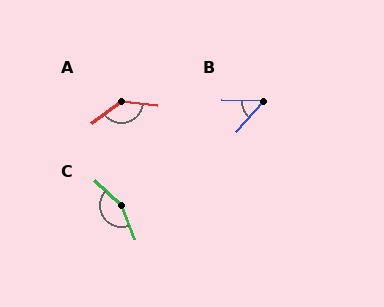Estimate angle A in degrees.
Approximately 138 degrees.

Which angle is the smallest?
B, at approximately 50 degrees.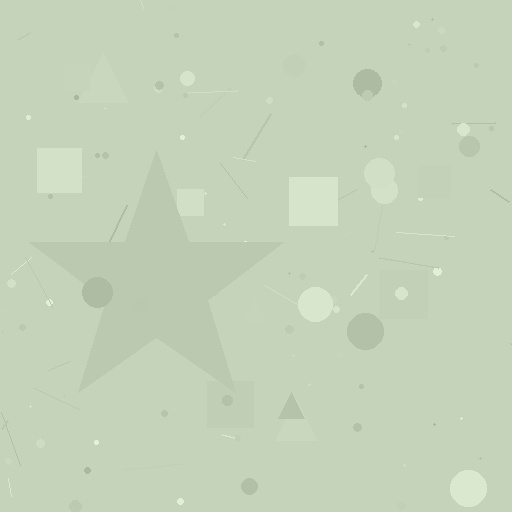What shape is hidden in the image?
A star is hidden in the image.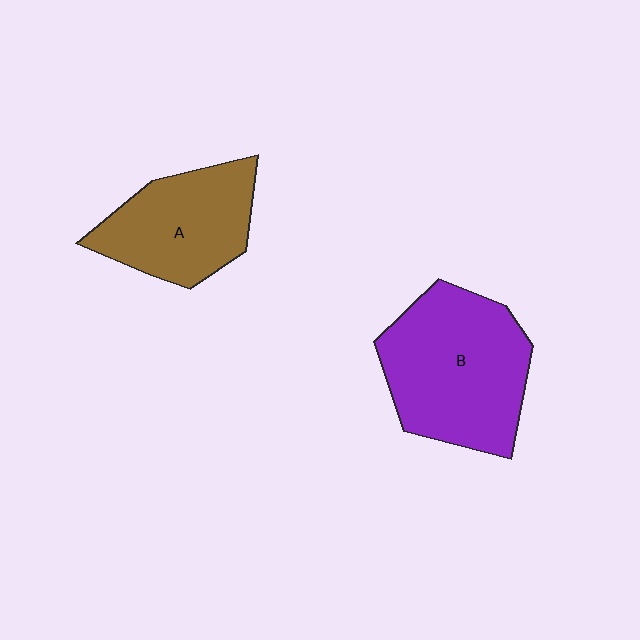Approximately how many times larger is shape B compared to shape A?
Approximately 1.4 times.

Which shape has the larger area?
Shape B (purple).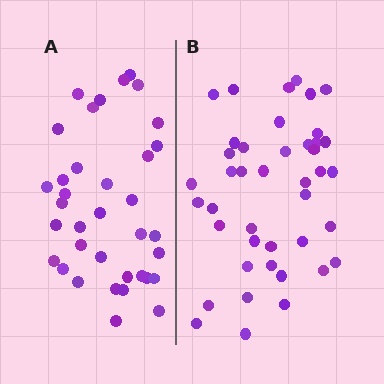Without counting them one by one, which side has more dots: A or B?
Region B (the right region) has more dots.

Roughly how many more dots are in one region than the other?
Region B has about 6 more dots than region A.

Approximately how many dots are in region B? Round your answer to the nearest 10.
About 40 dots. (The exact count is 42, which rounds to 40.)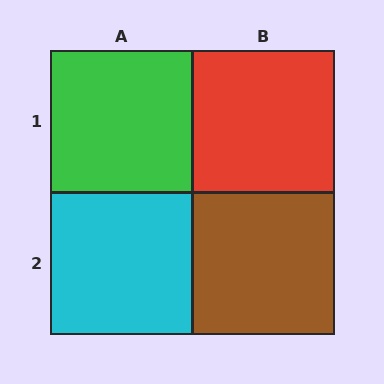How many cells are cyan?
1 cell is cyan.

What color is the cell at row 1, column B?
Red.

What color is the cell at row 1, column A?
Green.